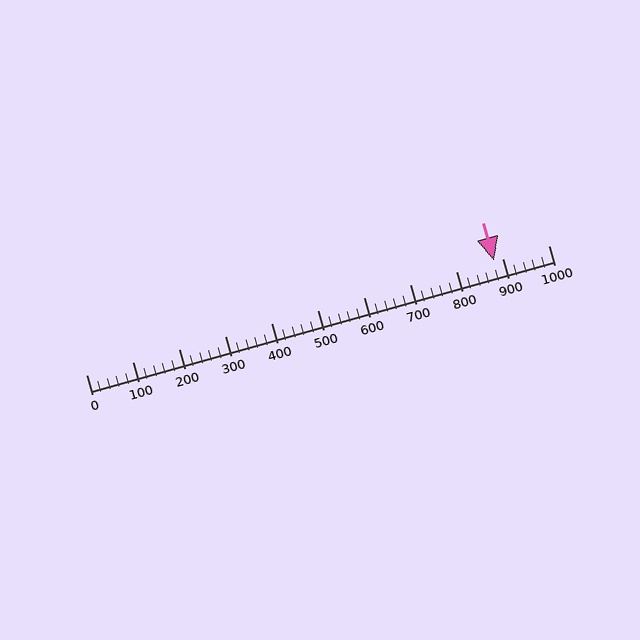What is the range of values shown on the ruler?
The ruler shows values from 0 to 1000.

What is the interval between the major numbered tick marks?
The major tick marks are spaced 100 units apart.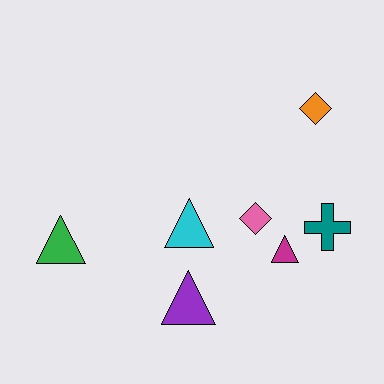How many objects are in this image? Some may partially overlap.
There are 7 objects.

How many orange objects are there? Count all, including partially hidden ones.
There is 1 orange object.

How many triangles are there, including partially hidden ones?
There are 4 triangles.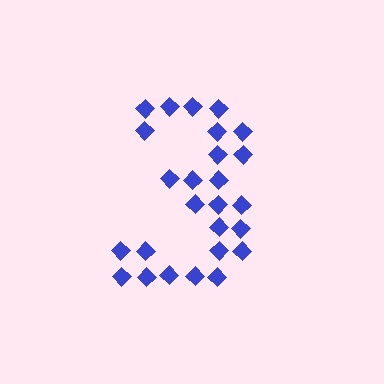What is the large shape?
The large shape is the digit 3.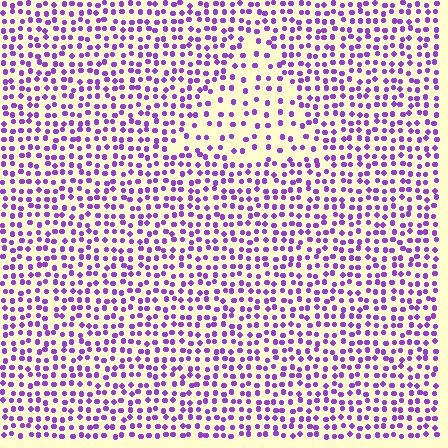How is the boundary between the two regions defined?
The boundary is defined by a change in element density (approximately 2.0x ratio). All elements are the same color, size, and shape.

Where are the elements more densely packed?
The elements are more densely packed outside the triangle boundary.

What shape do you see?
I see a triangle.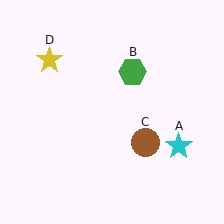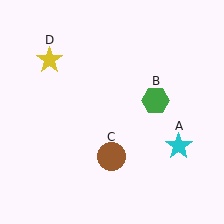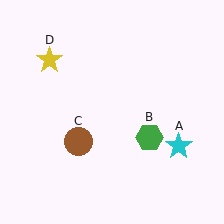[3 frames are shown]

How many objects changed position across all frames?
2 objects changed position: green hexagon (object B), brown circle (object C).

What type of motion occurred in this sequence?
The green hexagon (object B), brown circle (object C) rotated clockwise around the center of the scene.